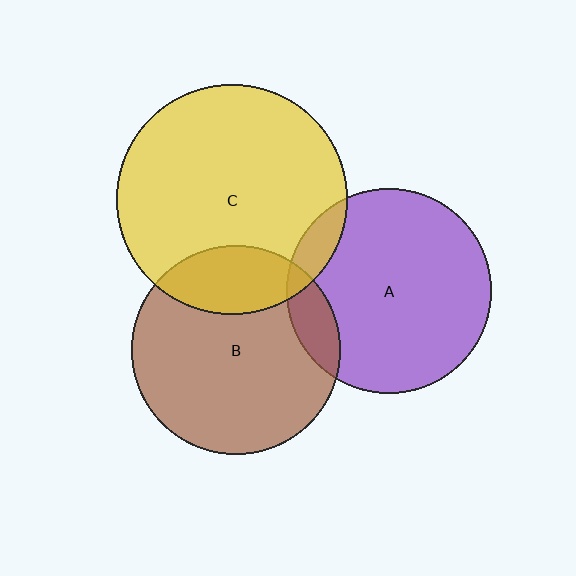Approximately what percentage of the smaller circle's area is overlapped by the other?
Approximately 10%.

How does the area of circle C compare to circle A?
Approximately 1.3 times.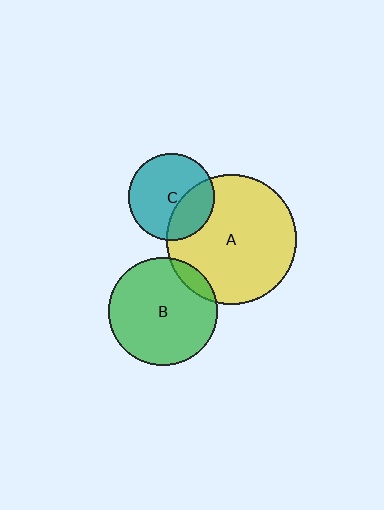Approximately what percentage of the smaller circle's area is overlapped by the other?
Approximately 30%.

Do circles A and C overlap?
Yes.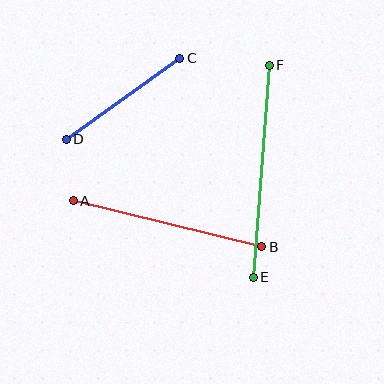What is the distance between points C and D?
The distance is approximately 140 pixels.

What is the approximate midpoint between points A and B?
The midpoint is at approximately (167, 224) pixels.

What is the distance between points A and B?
The distance is approximately 194 pixels.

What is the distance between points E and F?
The distance is approximately 213 pixels.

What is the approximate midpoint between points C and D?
The midpoint is at approximately (123, 99) pixels.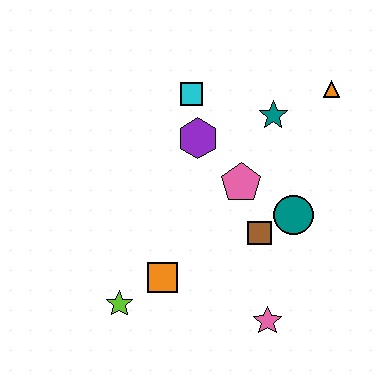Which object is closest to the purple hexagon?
The cyan square is closest to the purple hexagon.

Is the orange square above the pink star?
Yes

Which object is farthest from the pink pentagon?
The lime star is farthest from the pink pentagon.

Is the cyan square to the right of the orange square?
Yes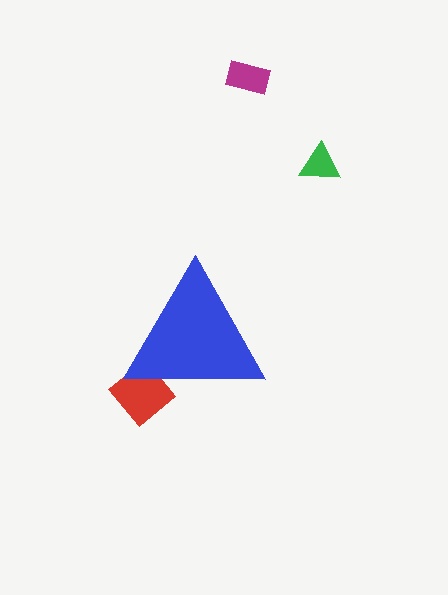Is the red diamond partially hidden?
Yes, the red diamond is partially hidden behind the blue triangle.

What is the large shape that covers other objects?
A blue triangle.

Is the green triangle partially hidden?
No, the green triangle is fully visible.